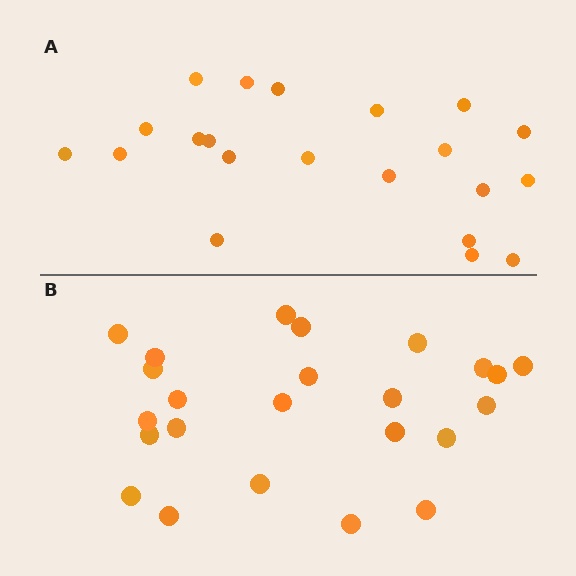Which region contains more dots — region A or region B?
Region B (the bottom region) has more dots.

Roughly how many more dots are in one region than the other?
Region B has just a few more — roughly 2 or 3 more dots than region A.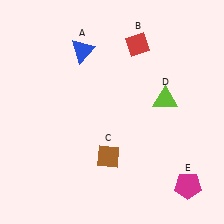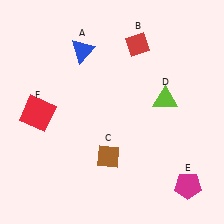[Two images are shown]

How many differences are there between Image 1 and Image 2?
There is 1 difference between the two images.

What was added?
A red square (F) was added in Image 2.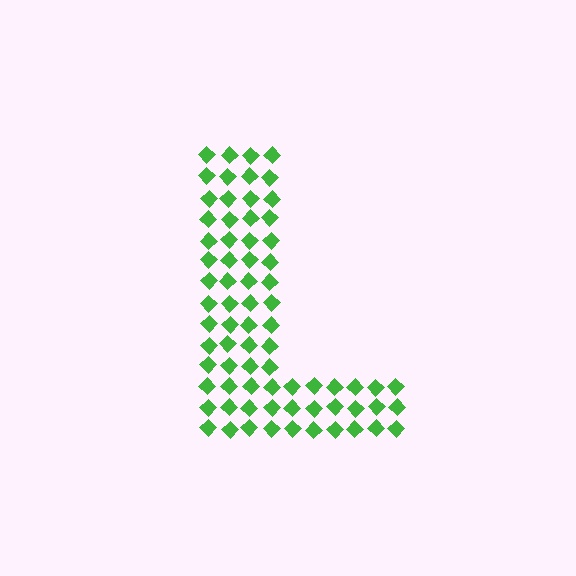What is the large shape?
The large shape is the letter L.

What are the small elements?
The small elements are diamonds.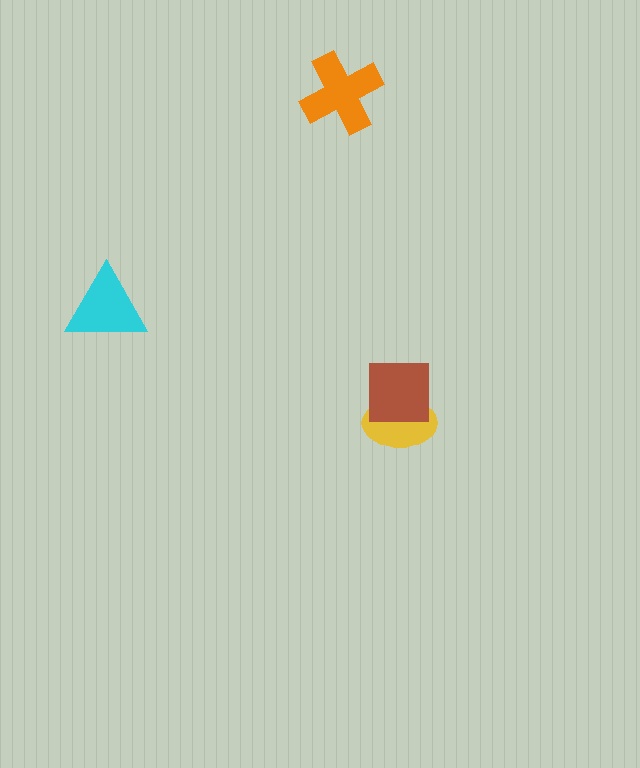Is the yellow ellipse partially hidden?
Yes, it is partially covered by another shape.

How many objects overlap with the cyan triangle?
0 objects overlap with the cyan triangle.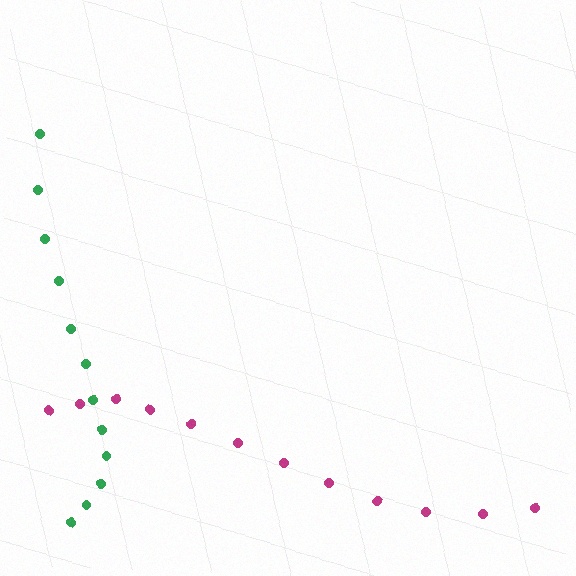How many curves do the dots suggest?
There are 2 distinct paths.